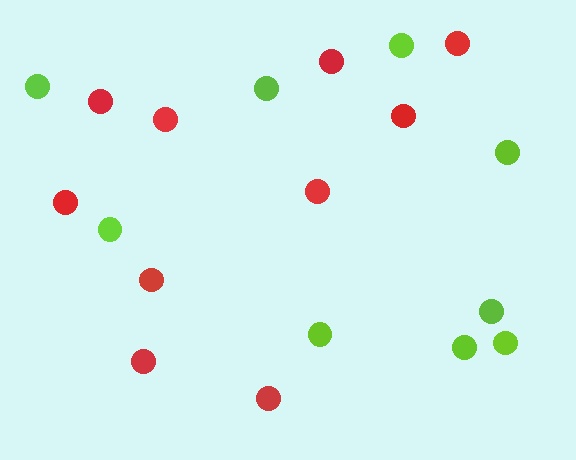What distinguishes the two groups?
There are 2 groups: one group of red circles (10) and one group of lime circles (9).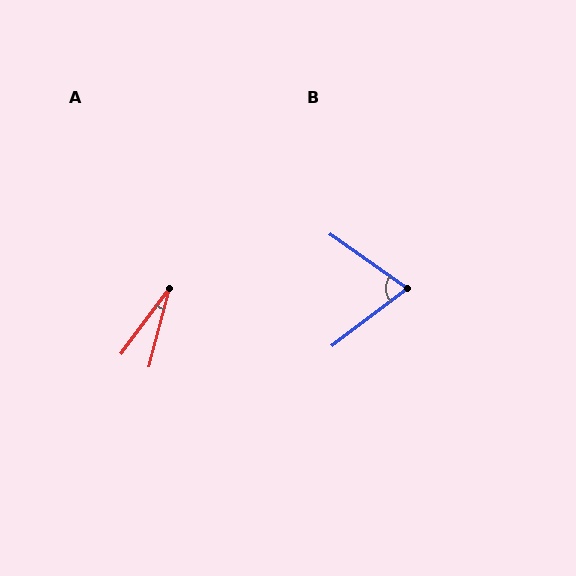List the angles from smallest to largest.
A (22°), B (72°).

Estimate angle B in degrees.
Approximately 72 degrees.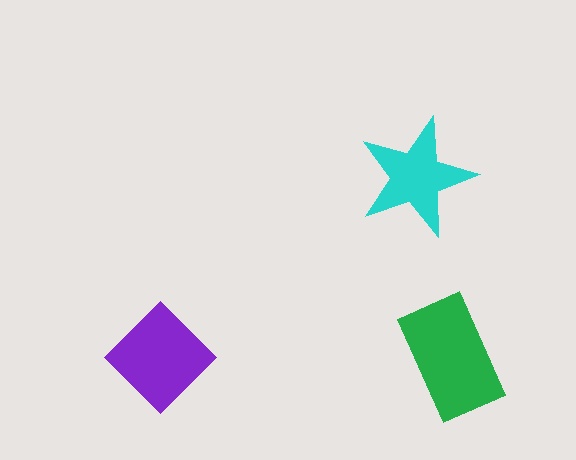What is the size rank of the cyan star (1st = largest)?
3rd.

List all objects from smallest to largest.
The cyan star, the purple diamond, the green rectangle.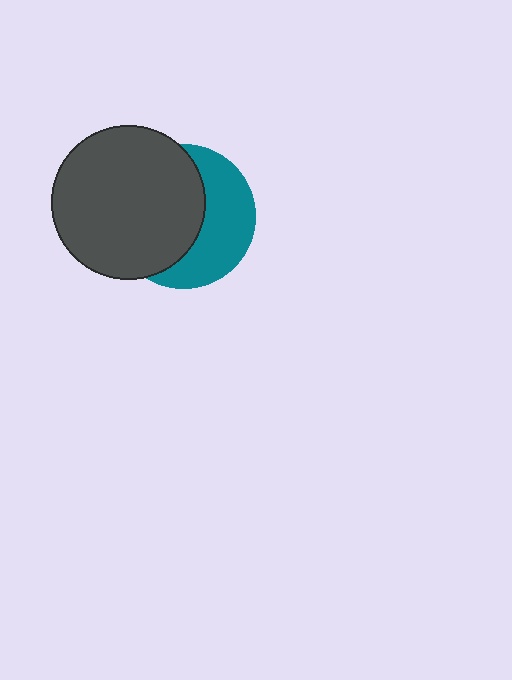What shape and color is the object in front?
The object in front is a dark gray circle.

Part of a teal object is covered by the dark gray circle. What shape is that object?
It is a circle.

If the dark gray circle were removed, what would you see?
You would see the complete teal circle.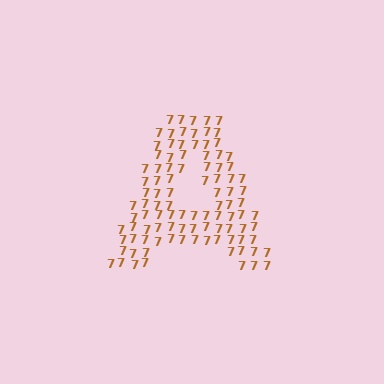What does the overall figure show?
The overall figure shows the letter A.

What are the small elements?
The small elements are digit 7's.